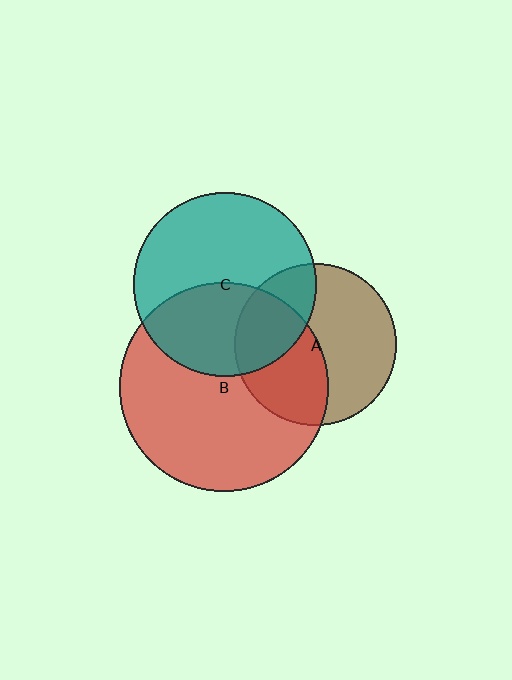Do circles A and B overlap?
Yes.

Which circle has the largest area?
Circle B (red).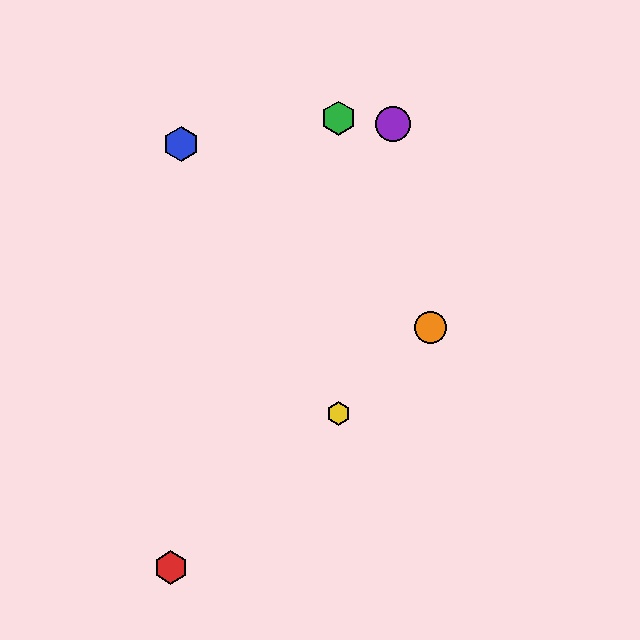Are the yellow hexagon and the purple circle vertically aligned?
No, the yellow hexagon is at x≈339 and the purple circle is at x≈393.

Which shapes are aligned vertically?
The green hexagon, the yellow hexagon are aligned vertically.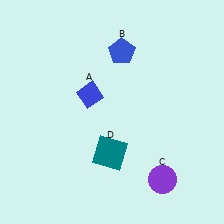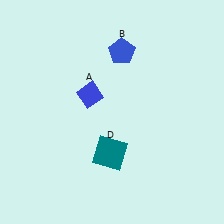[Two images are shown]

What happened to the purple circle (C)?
The purple circle (C) was removed in Image 2. It was in the bottom-right area of Image 1.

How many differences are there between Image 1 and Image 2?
There is 1 difference between the two images.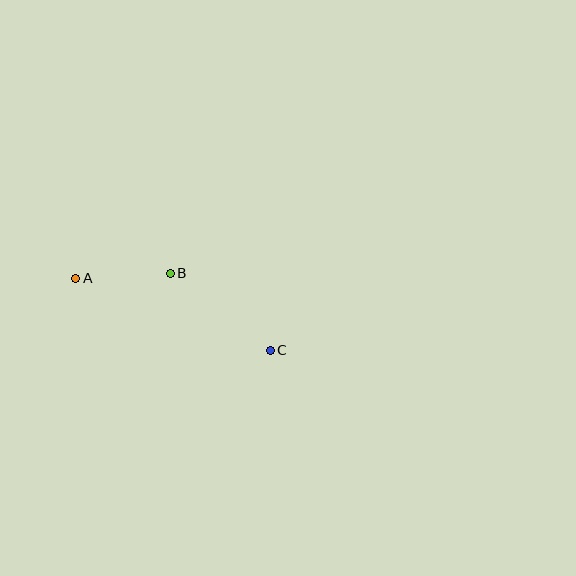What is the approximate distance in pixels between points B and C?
The distance between B and C is approximately 126 pixels.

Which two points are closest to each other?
Points A and B are closest to each other.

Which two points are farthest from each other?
Points A and C are farthest from each other.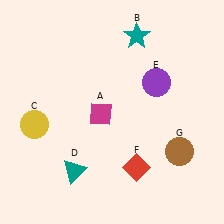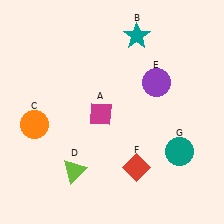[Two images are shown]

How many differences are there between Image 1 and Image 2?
There are 3 differences between the two images.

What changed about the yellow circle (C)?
In Image 1, C is yellow. In Image 2, it changed to orange.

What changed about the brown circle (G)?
In Image 1, G is brown. In Image 2, it changed to teal.